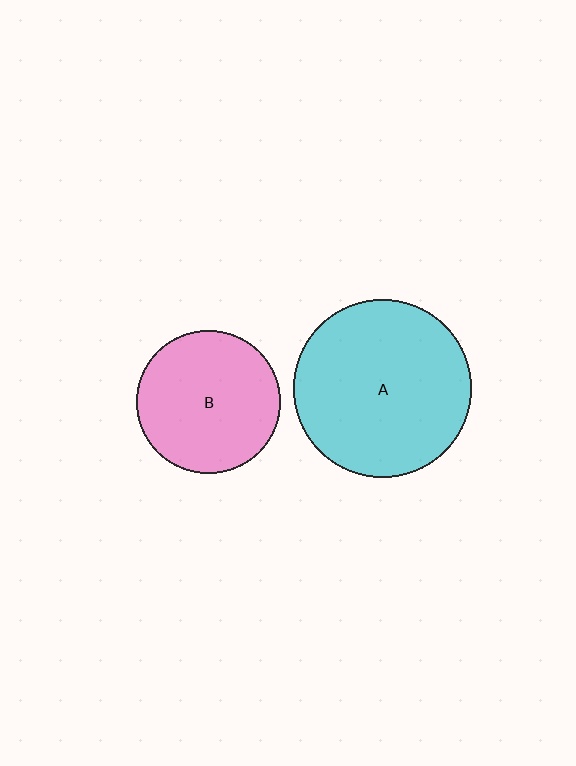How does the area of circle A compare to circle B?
Approximately 1.5 times.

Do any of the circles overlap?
No, none of the circles overlap.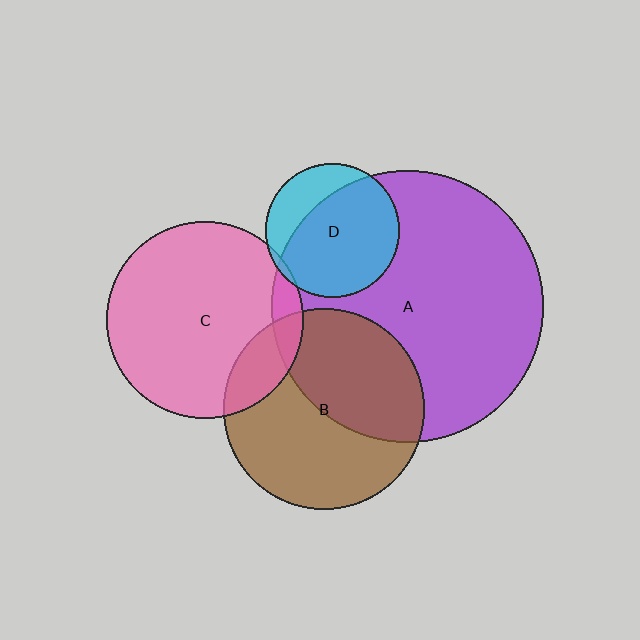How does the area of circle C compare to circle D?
Approximately 2.1 times.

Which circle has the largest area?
Circle A (purple).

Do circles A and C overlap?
Yes.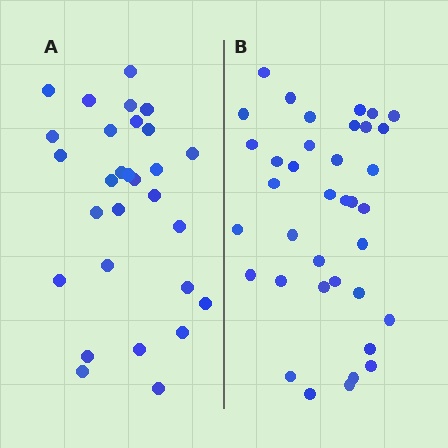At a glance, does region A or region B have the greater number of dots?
Region B (the right region) has more dots.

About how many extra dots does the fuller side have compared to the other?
Region B has roughly 8 or so more dots than region A.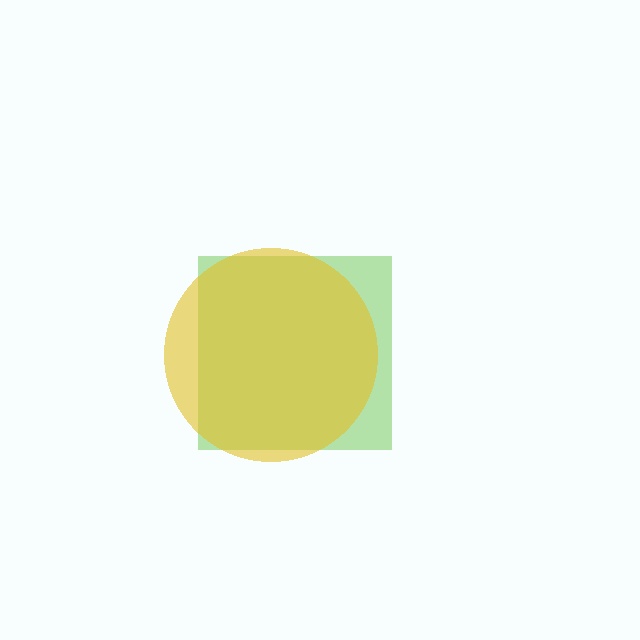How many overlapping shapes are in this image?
There are 2 overlapping shapes in the image.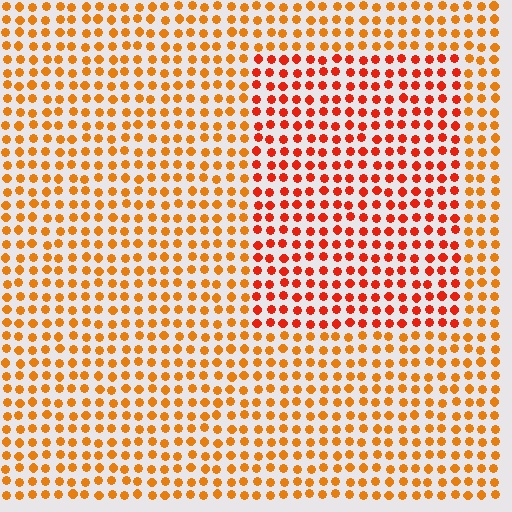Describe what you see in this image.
The image is filled with small orange elements in a uniform arrangement. A rectangle-shaped region is visible where the elements are tinted to a slightly different hue, forming a subtle color boundary.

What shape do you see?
I see a rectangle.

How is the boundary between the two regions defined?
The boundary is defined purely by a slight shift in hue (about 26 degrees). Spacing, size, and orientation are identical on both sides.